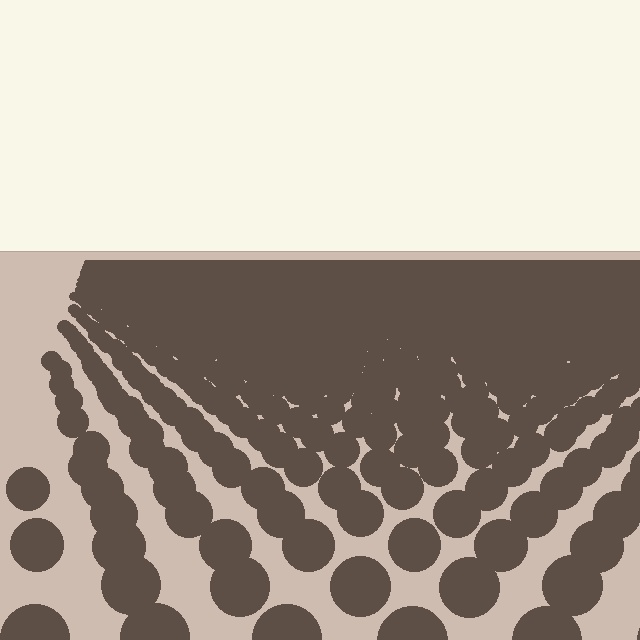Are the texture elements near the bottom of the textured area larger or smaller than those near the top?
Larger. Near the bottom, elements are closer to the viewer and appear at a bigger on-screen size.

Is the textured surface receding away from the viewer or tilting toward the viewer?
The surface is receding away from the viewer. Texture elements get smaller and denser toward the top.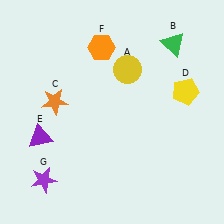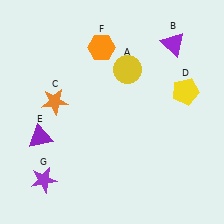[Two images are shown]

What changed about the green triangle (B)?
In Image 1, B is green. In Image 2, it changed to purple.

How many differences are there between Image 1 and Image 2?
There is 1 difference between the two images.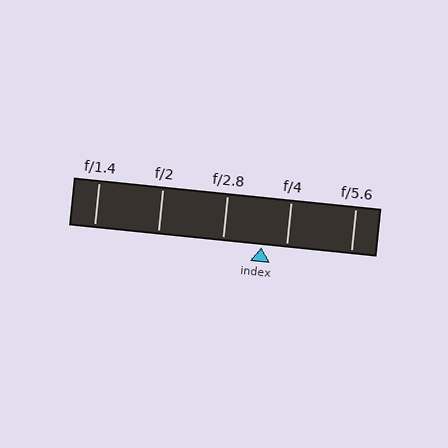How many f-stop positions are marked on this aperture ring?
There are 5 f-stop positions marked.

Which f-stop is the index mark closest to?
The index mark is closest to f/4.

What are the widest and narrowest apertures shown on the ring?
The widest aperture shown is f/1.4 and the narrowest is f/5.6.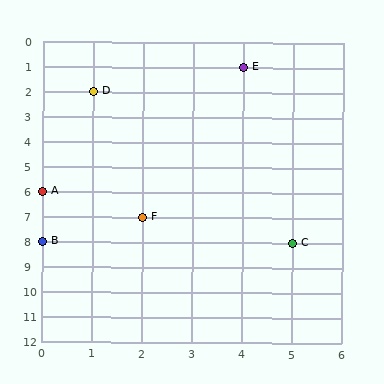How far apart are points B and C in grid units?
Points B and C are 5 columns apart.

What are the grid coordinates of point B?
Point B is at grid coordinates (0, 8).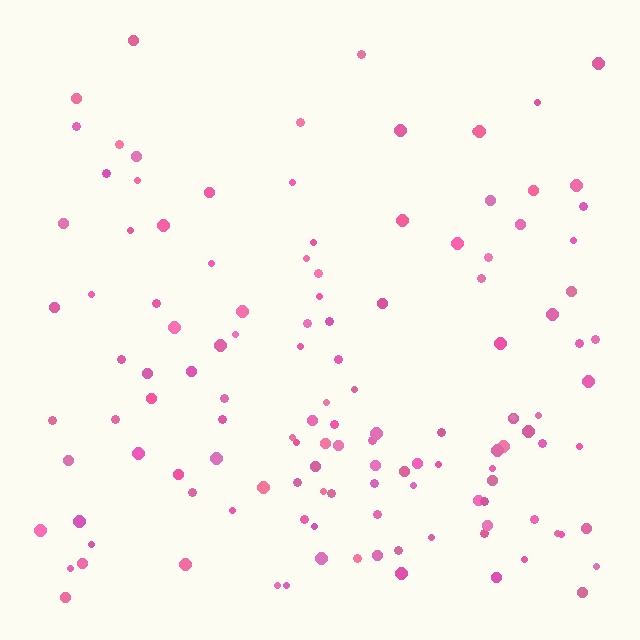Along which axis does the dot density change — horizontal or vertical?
Vertical.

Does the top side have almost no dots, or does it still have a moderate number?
Still a moderate number, just noticeably fewer than the bottom.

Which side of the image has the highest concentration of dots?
The bottom.